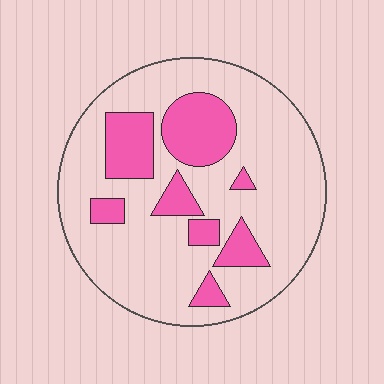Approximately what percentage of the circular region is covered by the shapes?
Approximately 25%.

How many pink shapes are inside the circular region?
8.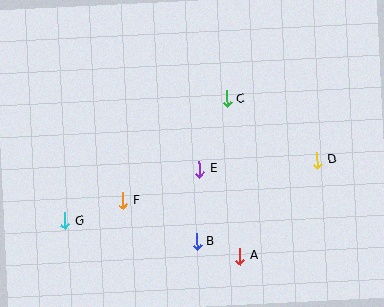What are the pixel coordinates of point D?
Point D is at (317, 160).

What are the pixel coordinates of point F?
Point F is at (123, 201).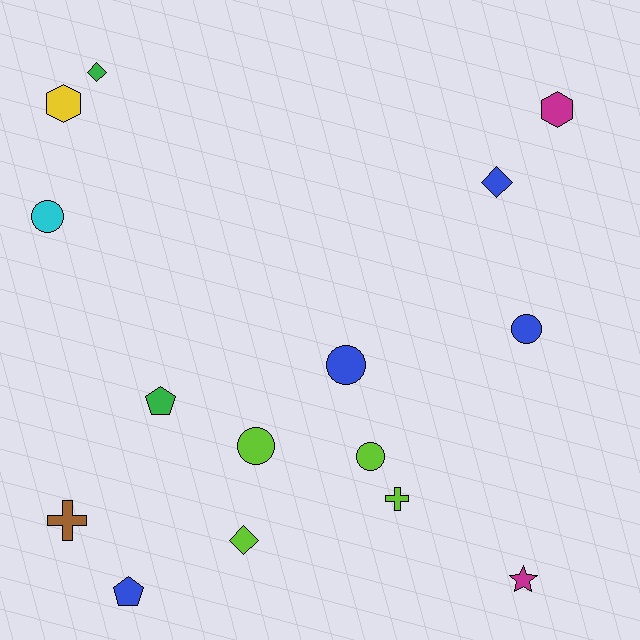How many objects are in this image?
There are 15 objects.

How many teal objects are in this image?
There are no teal objects.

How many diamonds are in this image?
There are 3 diamonds.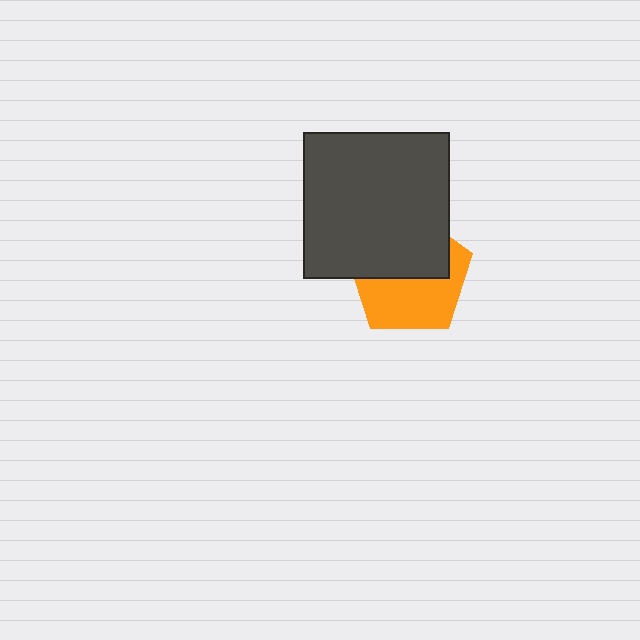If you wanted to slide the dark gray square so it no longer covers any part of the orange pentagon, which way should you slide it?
Slide it up — that is the most direct way to separate the two shapes.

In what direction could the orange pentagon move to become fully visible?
The orange pentagon could move down. That would shift it out from behind the dark gray square entirely.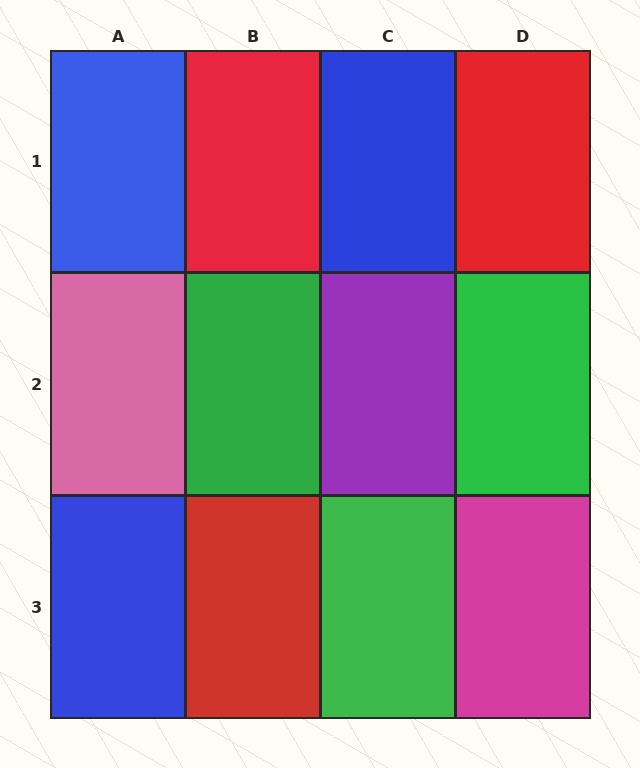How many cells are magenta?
1 cell is magenta.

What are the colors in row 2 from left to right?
Pink, green, purple, green.